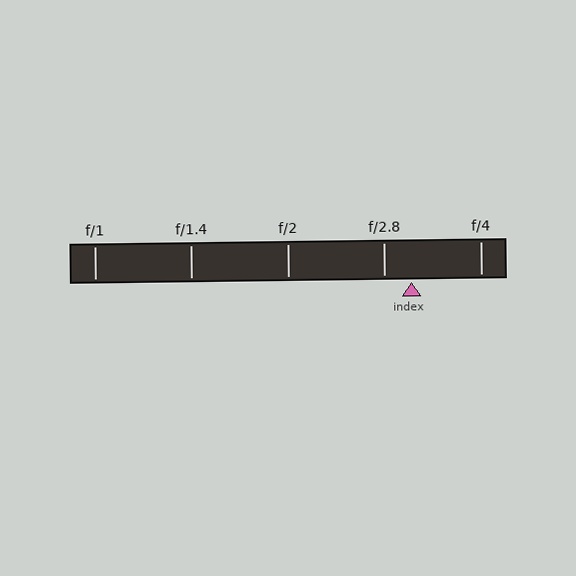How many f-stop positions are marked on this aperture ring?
There are 5 f-stop positions marked.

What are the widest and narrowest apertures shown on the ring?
The widest aperture shown is f/1 and the narrowest is f/4.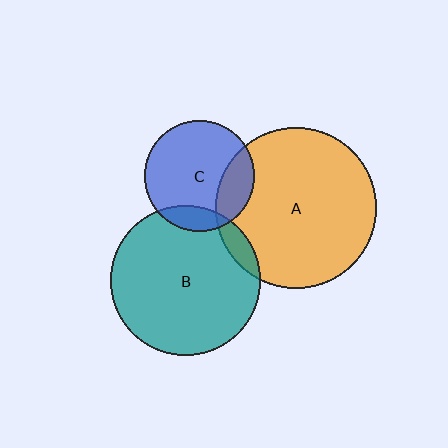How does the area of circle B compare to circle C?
Approximately 1.9 times.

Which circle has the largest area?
Circle A (orange).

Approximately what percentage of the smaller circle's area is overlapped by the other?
Approximately 5%.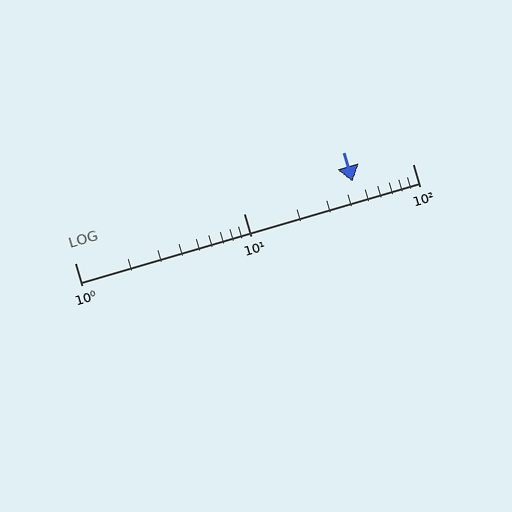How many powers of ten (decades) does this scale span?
The scale spans 2 decades, from 1 to 100.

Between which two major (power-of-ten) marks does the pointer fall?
The pointer is between 10 and 100.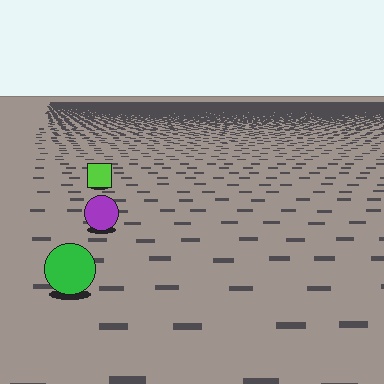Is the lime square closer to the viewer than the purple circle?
No. The purple circle is closer — you can tell from the texture gradient: the ground texture is coarser near it.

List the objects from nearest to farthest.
From nearest to farthest: the green circle, the purple circle, the lime square.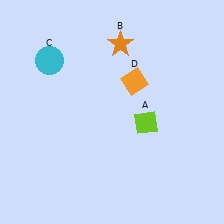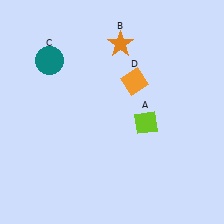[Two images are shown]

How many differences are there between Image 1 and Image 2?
There is 1 difference between the two images.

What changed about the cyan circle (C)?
In Image 1, C is cyan. In Image 2, it changed to teal.